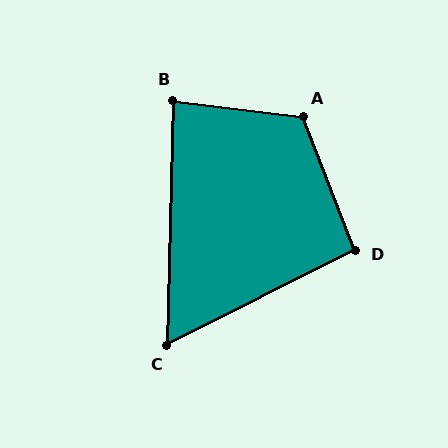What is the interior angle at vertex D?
Approximately 96 degrees (obtuse).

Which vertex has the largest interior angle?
A, at approximately 118 degrees.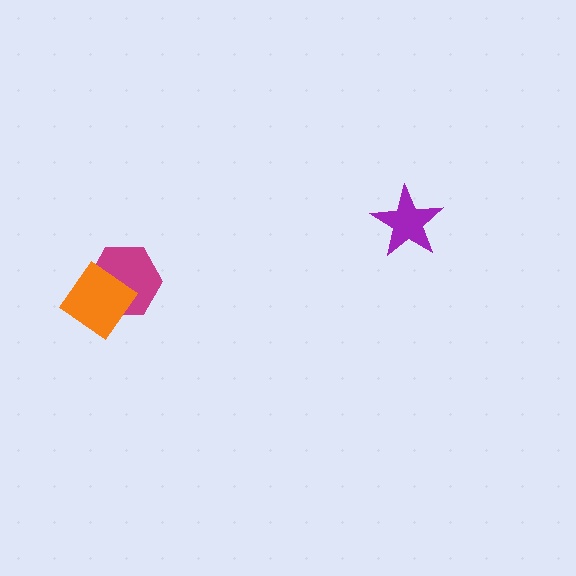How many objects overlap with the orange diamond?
1 object overlaps with the orange diamond.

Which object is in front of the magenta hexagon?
The orange diamond is in front of the magenta hexagon.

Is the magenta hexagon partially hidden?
Yes, it is partially covered by another shape.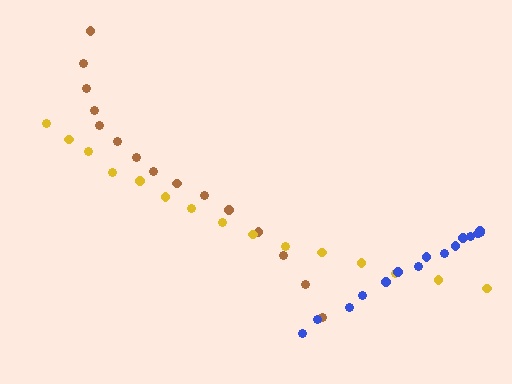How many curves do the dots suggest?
There are 3 distinct paths.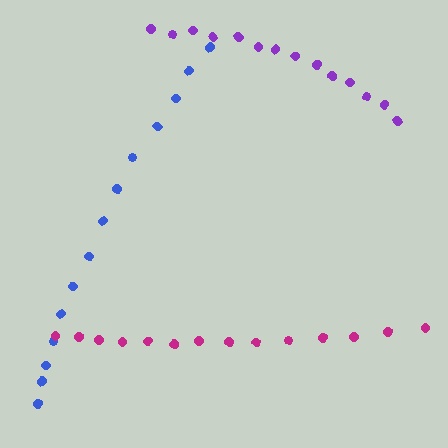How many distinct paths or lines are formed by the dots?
There are 3 distinct paths.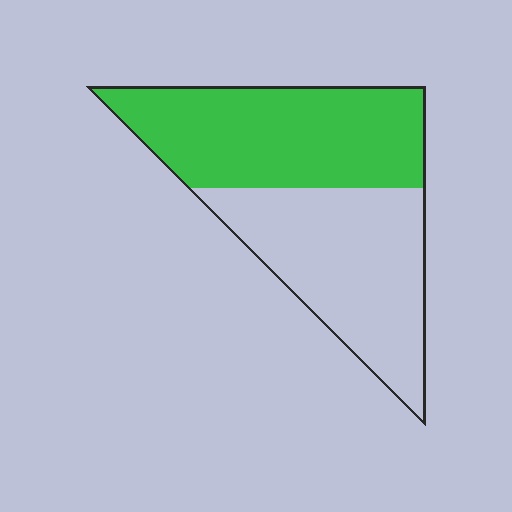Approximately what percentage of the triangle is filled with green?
Approximately 50%.